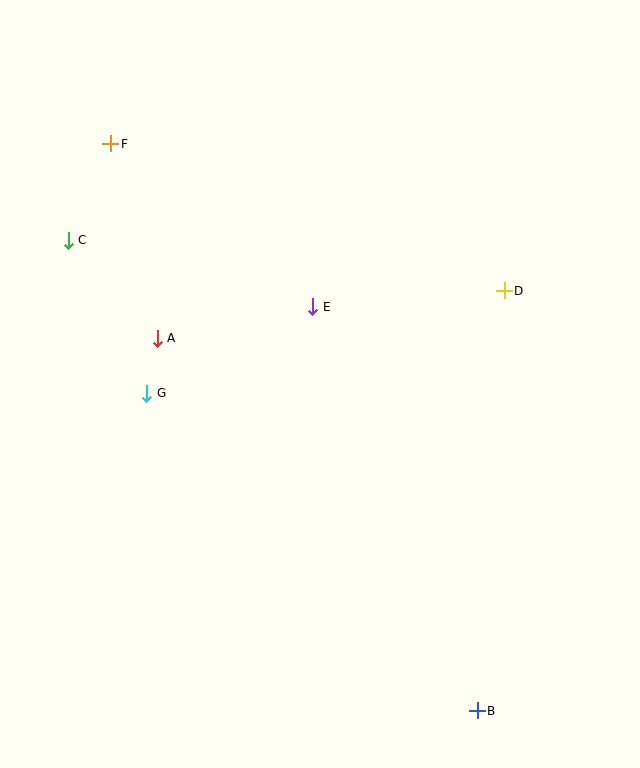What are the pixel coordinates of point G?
Point G is at (147, 393).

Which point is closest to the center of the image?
Point E at (313, 307) is closest to the center.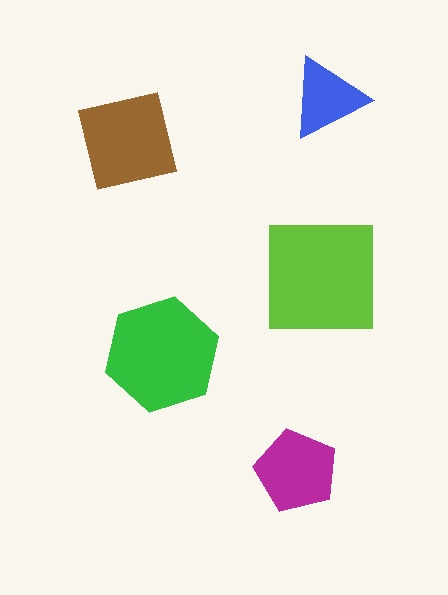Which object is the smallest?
The blue triangle.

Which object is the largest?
The lime square.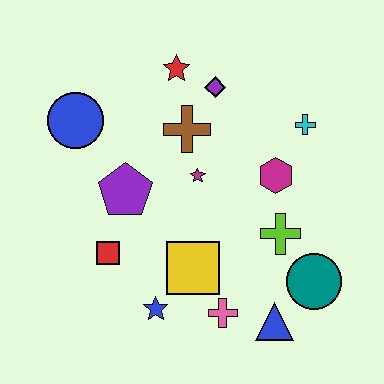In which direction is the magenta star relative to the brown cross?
The magenta star is below the brown cross.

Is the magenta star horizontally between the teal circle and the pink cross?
No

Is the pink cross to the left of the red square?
No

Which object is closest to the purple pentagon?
The red square is closest to the purple pentagon.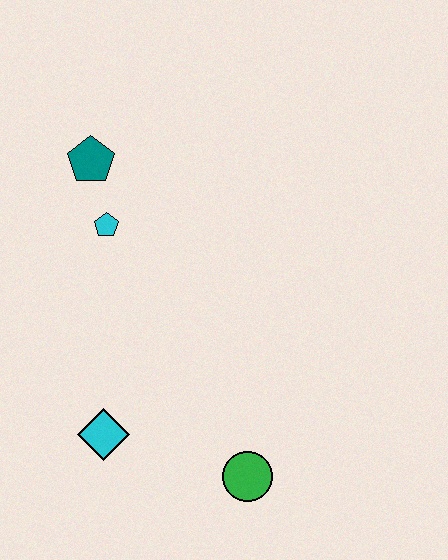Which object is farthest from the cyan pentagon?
The green circle is farthest from the cyan pentagon.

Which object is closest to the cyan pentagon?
The teal pentagon is closest to the cyan pentagon.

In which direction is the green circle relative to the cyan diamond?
The green circle is to the right of the cyan diamond.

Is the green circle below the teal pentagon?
Yes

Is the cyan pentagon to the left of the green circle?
Yes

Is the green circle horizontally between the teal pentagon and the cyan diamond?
No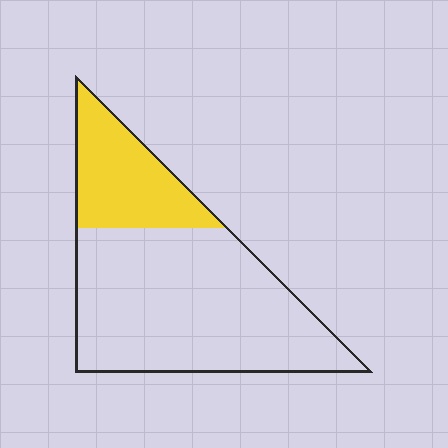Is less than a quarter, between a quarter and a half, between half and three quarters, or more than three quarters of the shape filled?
Between a quarter and a half.